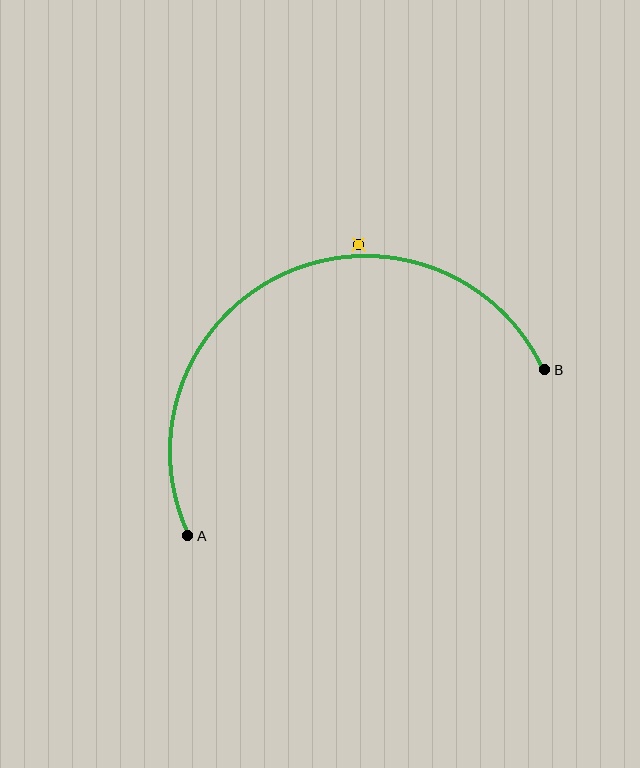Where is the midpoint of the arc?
The arc midpoint is the point on the curve farthest from the straight line joining A and B. It sits above that line.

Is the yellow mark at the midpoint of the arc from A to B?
No — the yellow mark does not lie on the arc at all. It sits slightly outside the curve.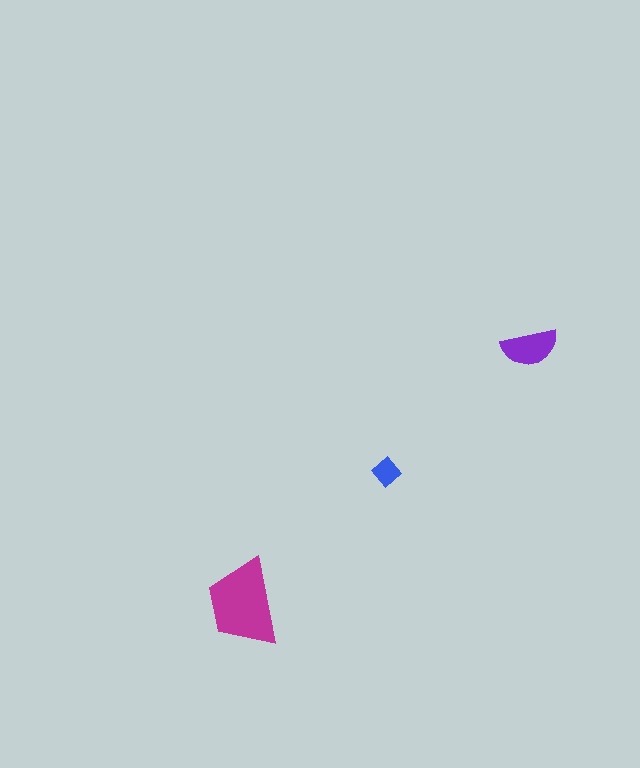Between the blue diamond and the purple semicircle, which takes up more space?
The purple semicircle.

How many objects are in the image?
There are 3 objects in the image.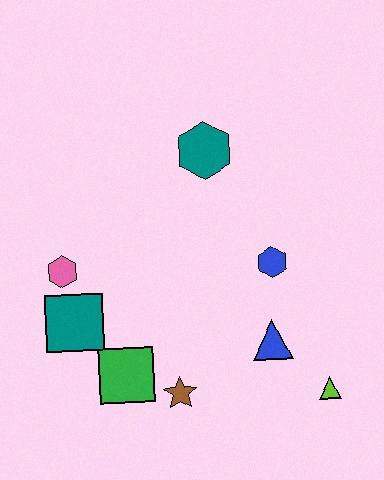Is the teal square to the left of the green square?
Yes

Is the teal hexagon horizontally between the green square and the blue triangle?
Yes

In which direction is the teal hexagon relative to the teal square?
The teal hexagon is above the teal square.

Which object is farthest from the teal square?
The lime triangle is farthest from the teal square.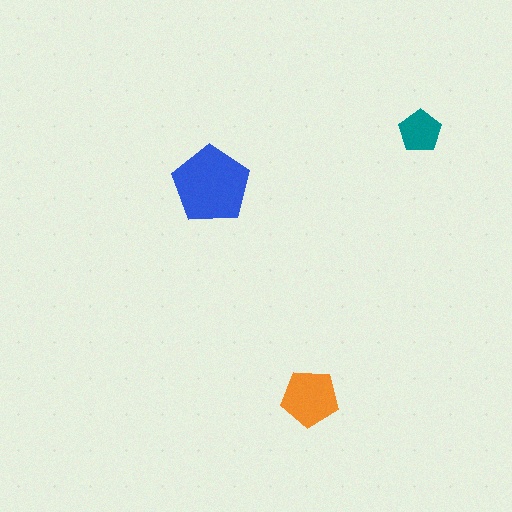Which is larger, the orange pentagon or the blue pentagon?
The blue one.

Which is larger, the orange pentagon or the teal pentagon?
The orange one.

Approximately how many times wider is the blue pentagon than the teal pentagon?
About 2 times wider.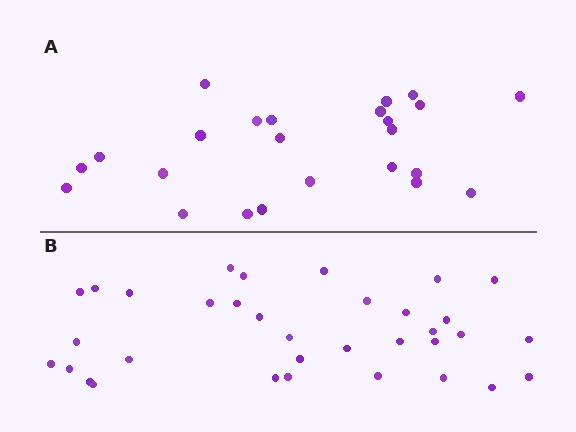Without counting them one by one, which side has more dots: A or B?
Region B (the bottom region) has more dots.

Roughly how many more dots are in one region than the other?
Region B has roughly 10 or so more dots than region A.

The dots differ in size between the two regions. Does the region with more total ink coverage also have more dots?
No. Region A has more total ink coverage because its dots are larger, but region B actually contains more individual dots. Total area can be misleading — the number of items is what matters here.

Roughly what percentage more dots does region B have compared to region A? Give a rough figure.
About 40% more.